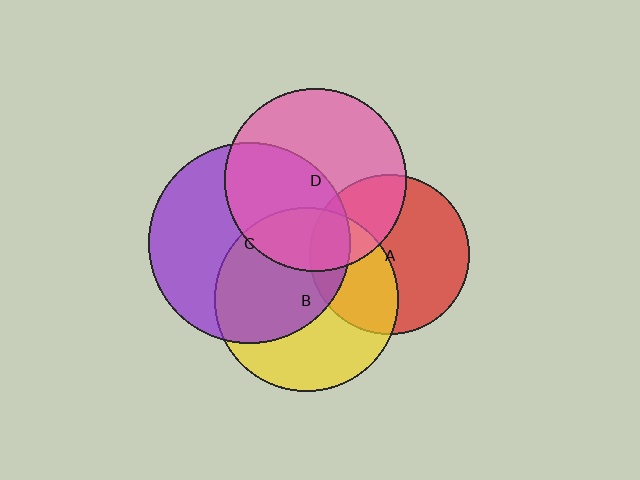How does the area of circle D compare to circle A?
Approximately 1.3 times.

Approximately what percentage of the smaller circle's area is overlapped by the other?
Approximately 25%.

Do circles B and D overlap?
Yes.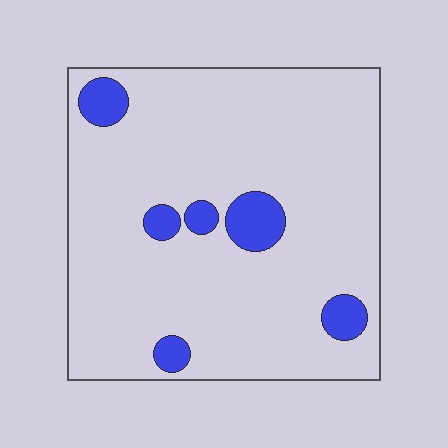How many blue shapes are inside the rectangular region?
6.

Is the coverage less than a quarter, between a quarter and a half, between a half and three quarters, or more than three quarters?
Less than a quarter.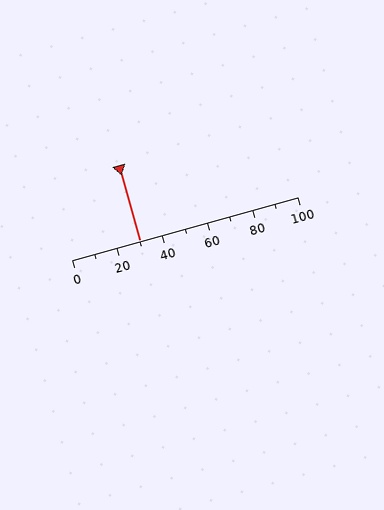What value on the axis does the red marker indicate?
The marker indicates approximately 30.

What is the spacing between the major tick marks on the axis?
The major ticks are spaced 20 apart.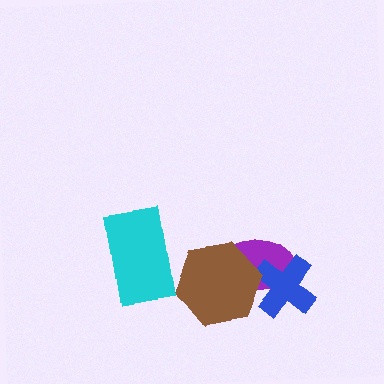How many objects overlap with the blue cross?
2 objects overlap with the blue cross.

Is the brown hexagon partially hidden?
No, no other shape covers it.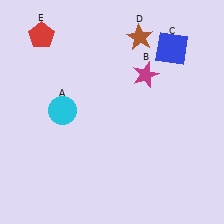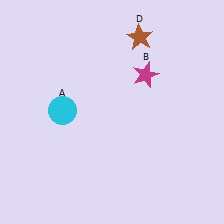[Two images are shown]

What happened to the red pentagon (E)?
The red pentagon (E) was removed in Image 2. It was in the top-left area of Image 1.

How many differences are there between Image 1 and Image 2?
There are 2 differences between the two images.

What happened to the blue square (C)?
The blue square (C) was removed in Image 2. It was in the top-right area of Image 1.